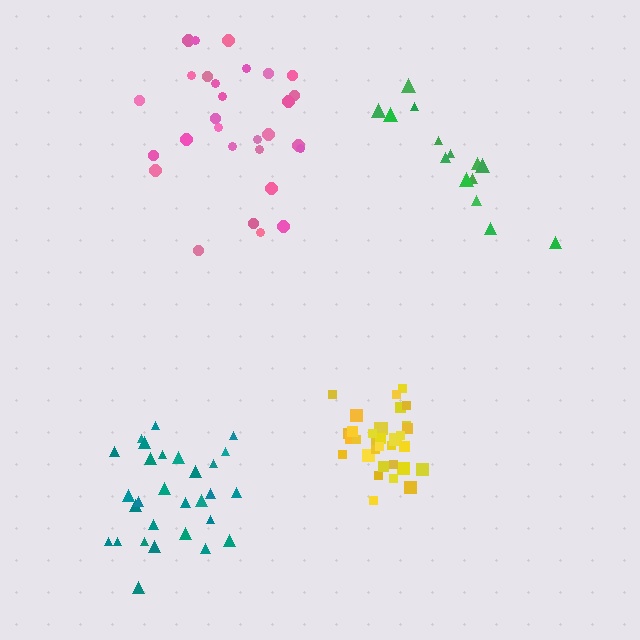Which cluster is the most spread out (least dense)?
Green.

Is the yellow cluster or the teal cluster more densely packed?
Yellow.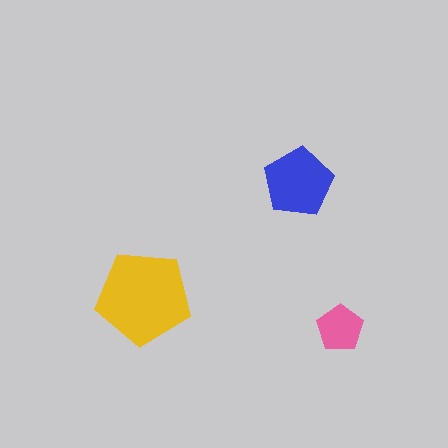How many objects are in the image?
There are 3 objects in the image.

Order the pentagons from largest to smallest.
the yellow one, the blue one, the pink one.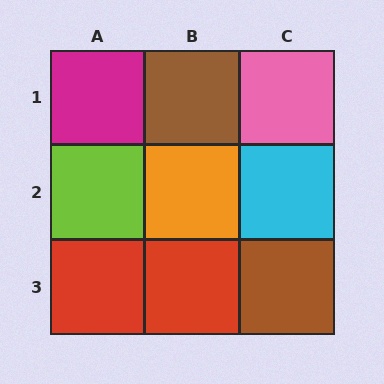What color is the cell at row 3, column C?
Brown.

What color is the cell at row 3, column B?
Red.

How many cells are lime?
1 cell is lime.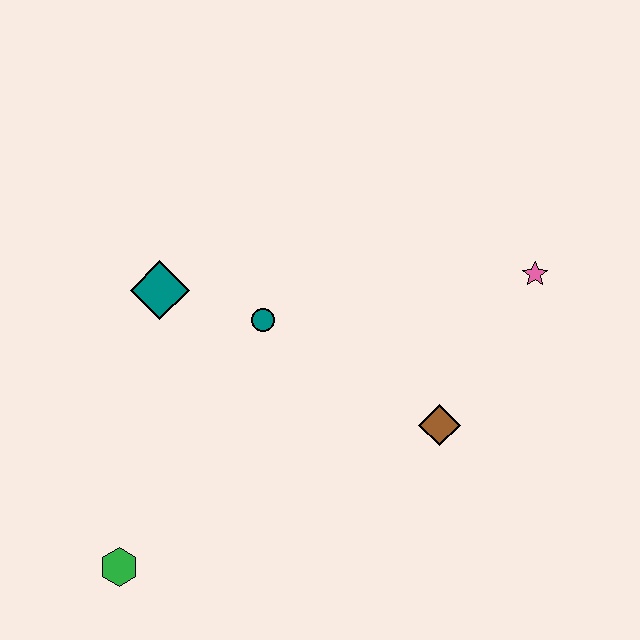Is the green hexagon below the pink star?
Yes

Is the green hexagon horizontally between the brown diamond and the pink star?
No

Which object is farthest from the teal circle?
The green hexagon is farthest from the teal circle.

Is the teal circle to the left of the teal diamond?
No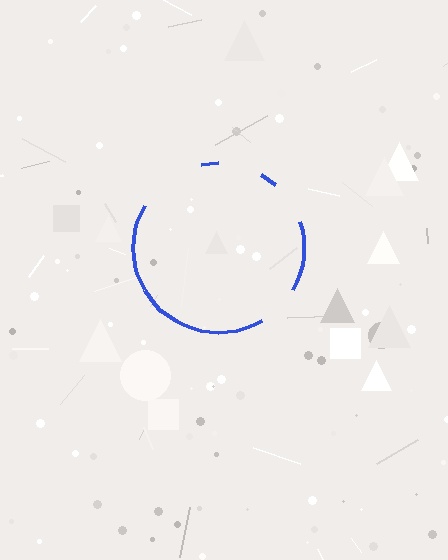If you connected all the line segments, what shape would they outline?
They would outline a circle.